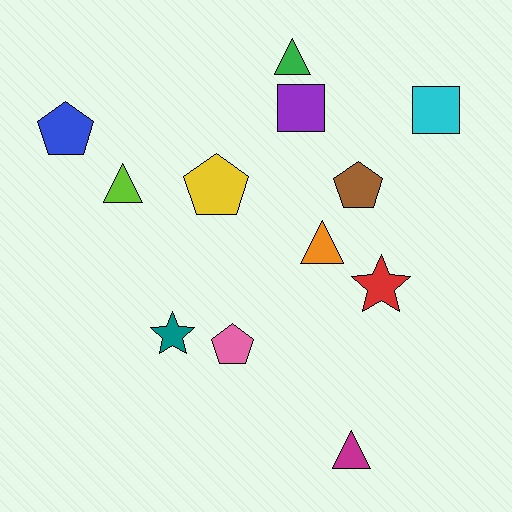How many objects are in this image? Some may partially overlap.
There are 12 objects.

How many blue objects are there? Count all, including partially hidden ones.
There is 1 blue object.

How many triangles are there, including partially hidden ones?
There are 4 triangles.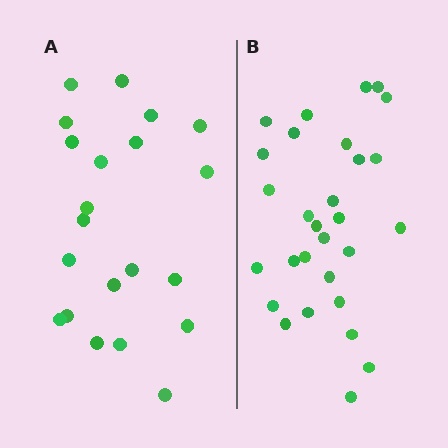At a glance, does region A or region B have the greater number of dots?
Region B (the right region) has more dots.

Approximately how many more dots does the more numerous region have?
Region B has roughly 8 or so more dots than region A.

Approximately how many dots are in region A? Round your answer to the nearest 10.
About 20 dots. (The exact count is 21, which rounds to 20.)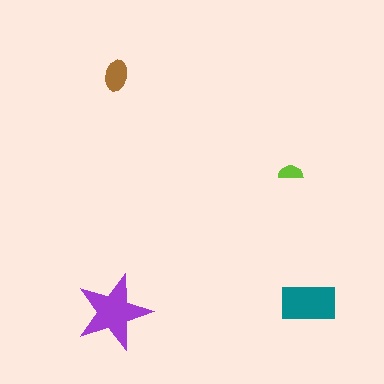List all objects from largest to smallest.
The purple star, the teal rectangle, the brown ellipse, the lime semicircle.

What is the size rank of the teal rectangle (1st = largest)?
2nd.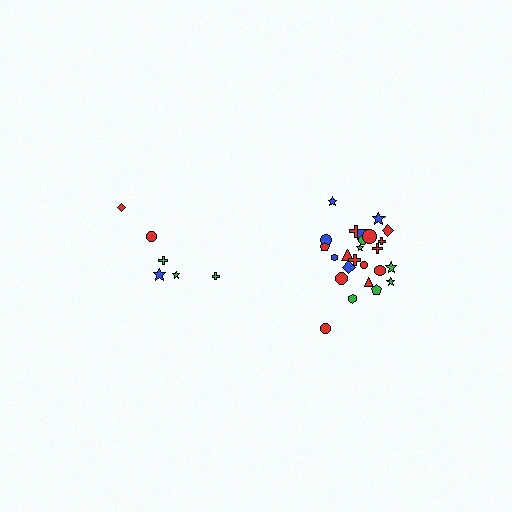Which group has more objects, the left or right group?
The right group.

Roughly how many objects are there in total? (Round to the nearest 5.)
Roughly 30 objects in total.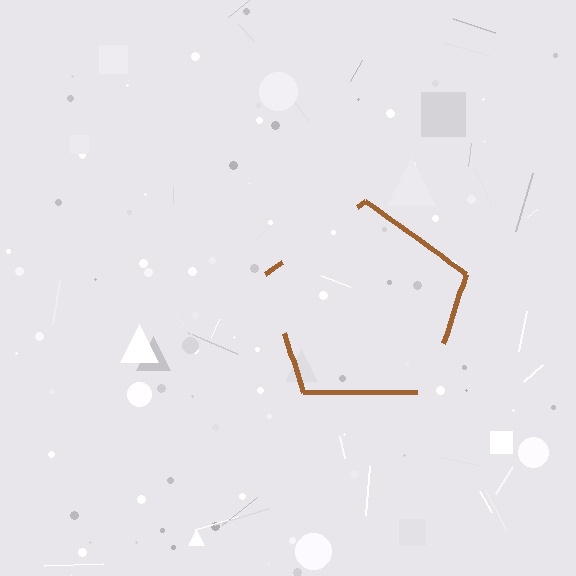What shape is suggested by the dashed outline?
The dashed outline suggests a pentagon.